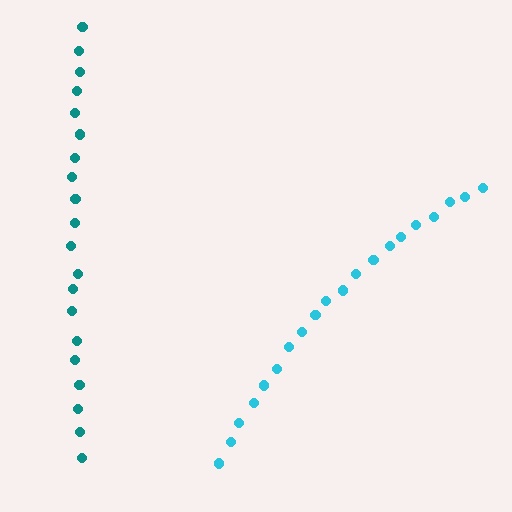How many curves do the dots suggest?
There are 2 distinct paths.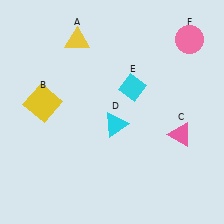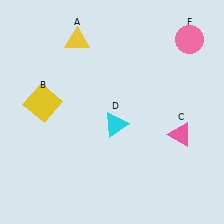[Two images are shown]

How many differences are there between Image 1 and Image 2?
There is 1 difference between the two images.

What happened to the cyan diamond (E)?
The cyan diamond (E) was removed in Image 2. It was in the top-right area of Image 1.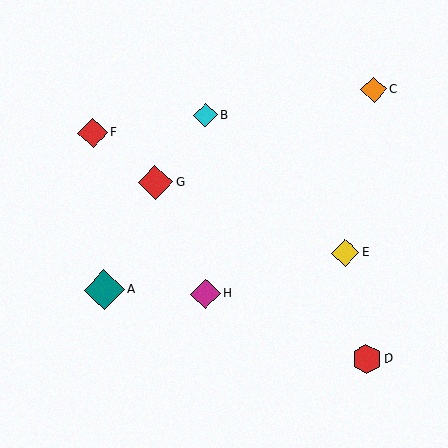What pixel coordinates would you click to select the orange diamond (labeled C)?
Click at (374, 90) to select the orange diamond C.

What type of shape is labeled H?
Shape H is a magenta diamond.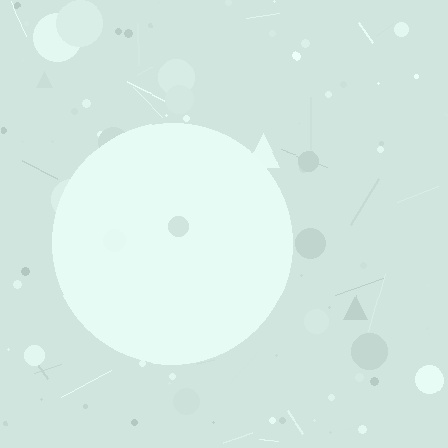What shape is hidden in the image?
A circle is hidden in the image.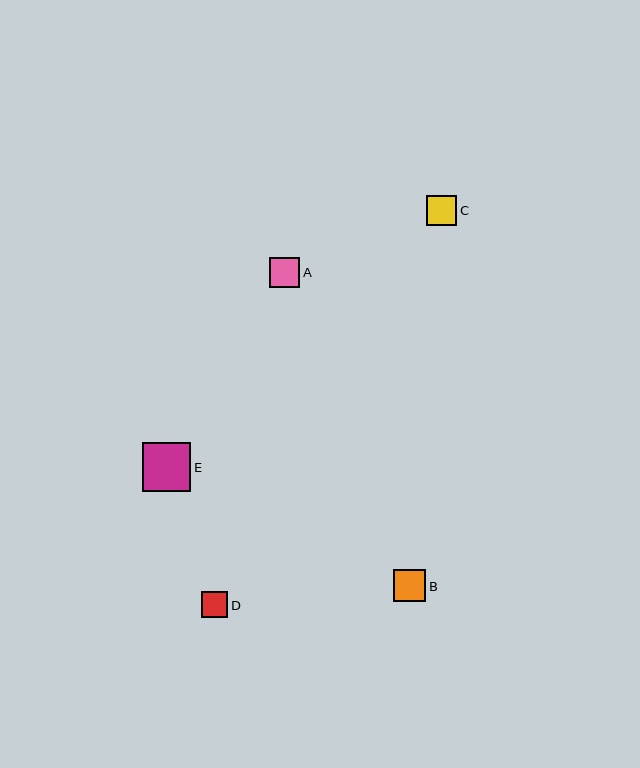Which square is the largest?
Square E is the largest with a size of approximately 49 pixels.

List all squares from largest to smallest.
From largest to smallest: E, B, C, A, D.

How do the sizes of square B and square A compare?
Square B and square A are approximately the same size.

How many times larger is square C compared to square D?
Square C is approximately 1.2 times the size of square D.